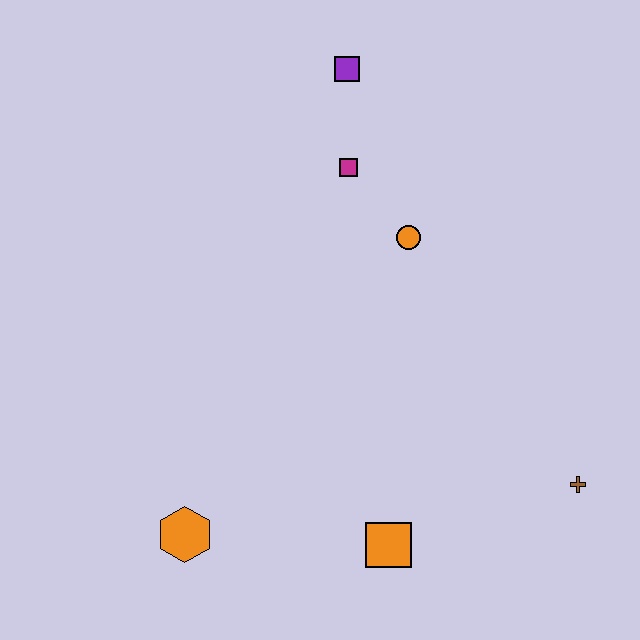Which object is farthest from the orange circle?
The orange hexagon is farthest from the orange circle.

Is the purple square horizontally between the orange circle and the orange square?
No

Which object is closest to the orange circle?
The magenta square is closest to the orange circle.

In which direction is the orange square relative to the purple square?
The orange square is below the purple square.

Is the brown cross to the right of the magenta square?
Yes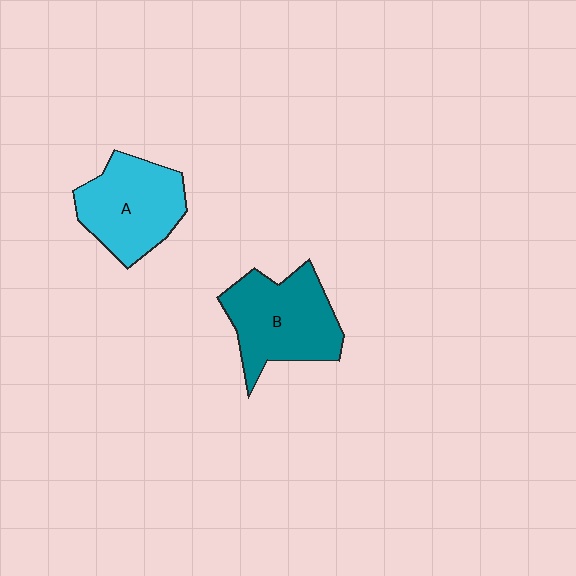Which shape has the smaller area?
Shape A (cyan).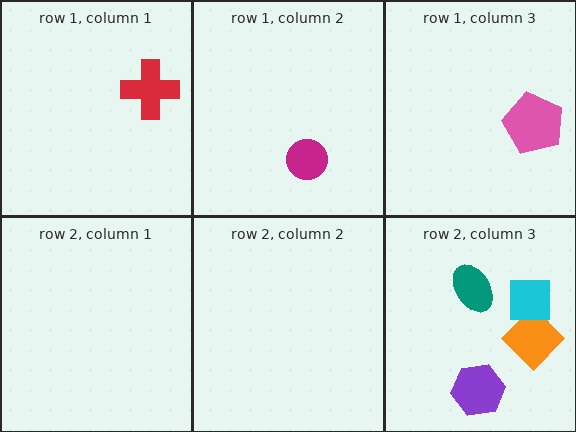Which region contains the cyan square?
The row 2, column 3 region.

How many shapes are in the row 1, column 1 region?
1.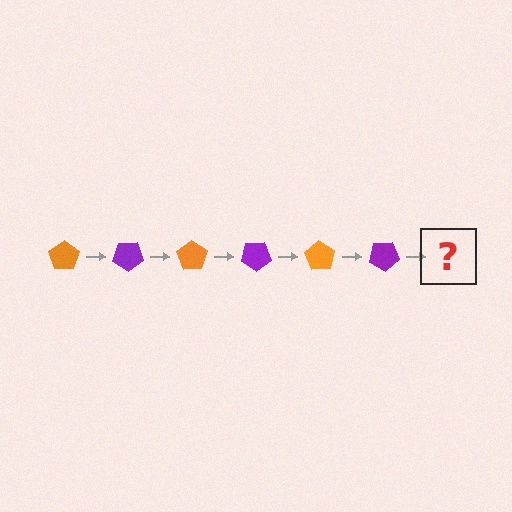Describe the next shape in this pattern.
It should be an orange pentagon, rotated 210 degrees from the start.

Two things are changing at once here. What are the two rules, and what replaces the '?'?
The two rules are that it rotates 35 degrees each step and the color cycles through orange and purple. The '?' should be an orange pentagon, rotated 210 degrees from the start.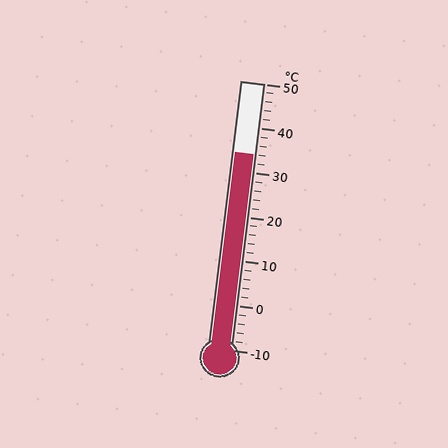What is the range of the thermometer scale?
The thermometer scale ranges from -10°C to 50°C.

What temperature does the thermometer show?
The thermometer shows approximately 34°C.